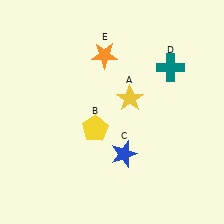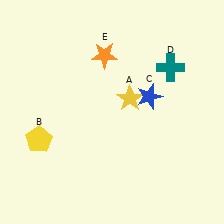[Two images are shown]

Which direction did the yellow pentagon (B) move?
The yellow pentagon (B) moved left.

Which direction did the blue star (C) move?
The blue star (C) moved up.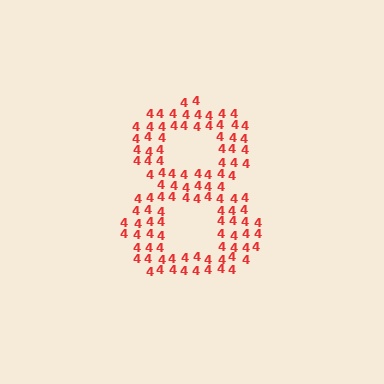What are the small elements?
The small elements are digit 4's.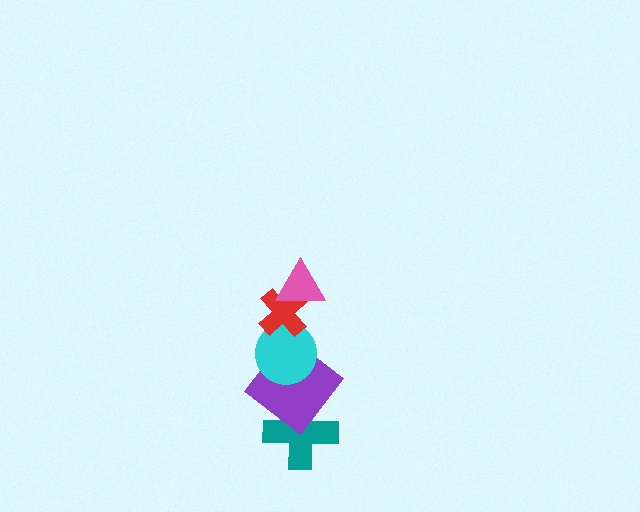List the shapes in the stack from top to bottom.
From top to bottom: the pink triangle, the red cross, the cyan circle, the purple diamond, the teal cross.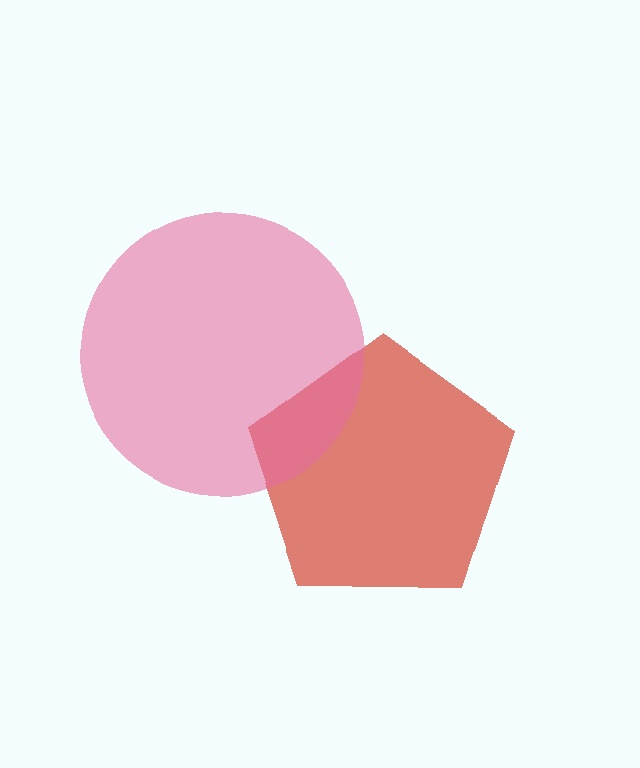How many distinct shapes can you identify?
There are 2 distinct shapes: a red pentagon, a pink circle.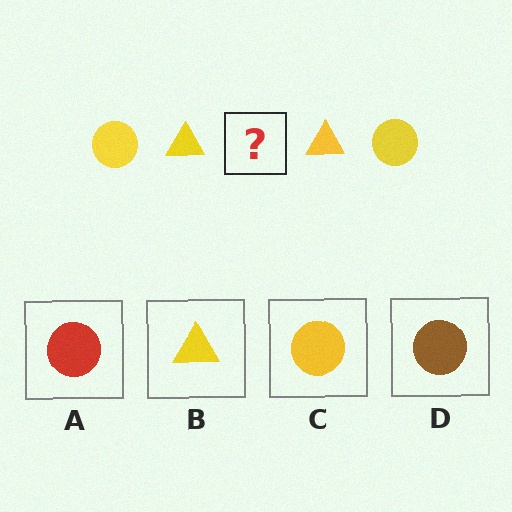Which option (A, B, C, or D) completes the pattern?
C.